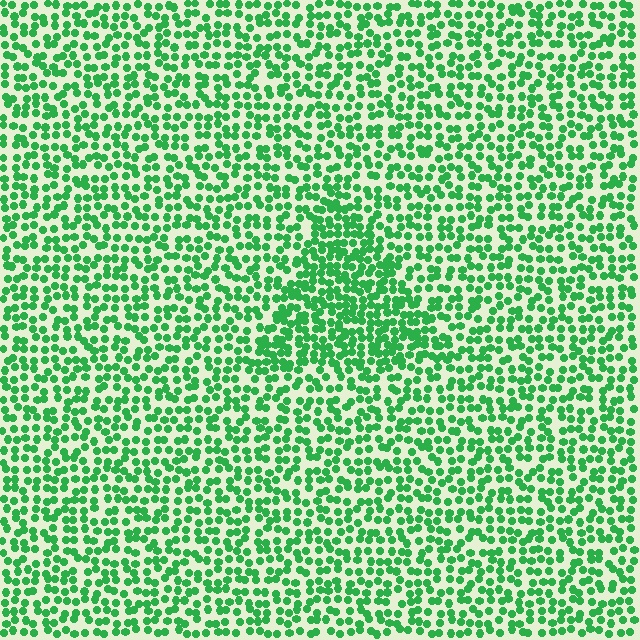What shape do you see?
I see a triangle.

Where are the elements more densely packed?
The elements are more densely packed inside the triangle boundary.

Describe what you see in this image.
The image contains small green elements arranged at two different densities. A triangle-shaped region is visible where the elements are more densely packed than the surrounding area.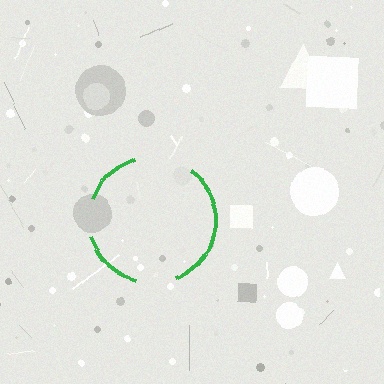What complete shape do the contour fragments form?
The contour fragments form a circle.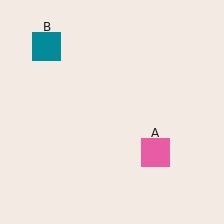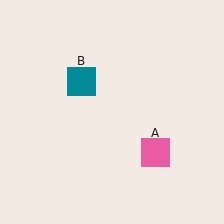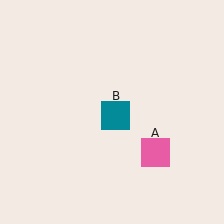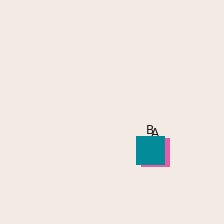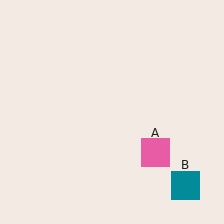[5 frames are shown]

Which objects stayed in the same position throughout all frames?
Pink square (object A) remained stationary.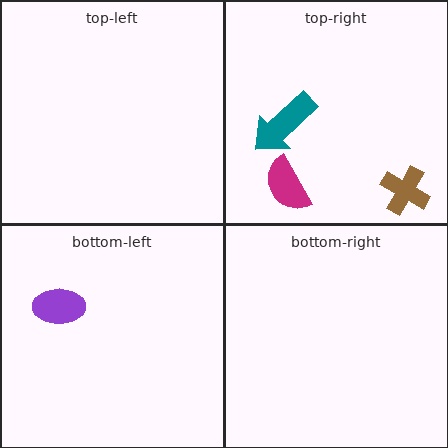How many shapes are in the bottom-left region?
1.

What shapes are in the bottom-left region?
The purple ellipse.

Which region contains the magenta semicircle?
The top-right region.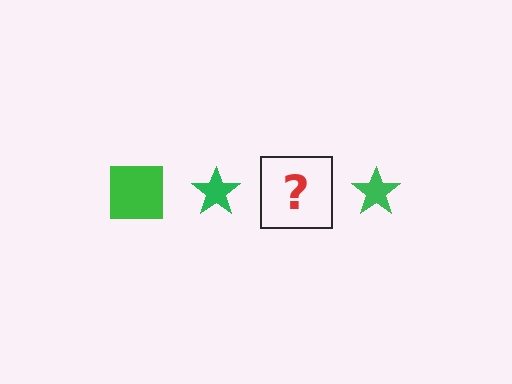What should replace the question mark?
The question mark should be replaced with a green square.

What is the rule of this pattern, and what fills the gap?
The rule is that the pattern cycles through square, star shapes in green. The gap should be filled with a green square.